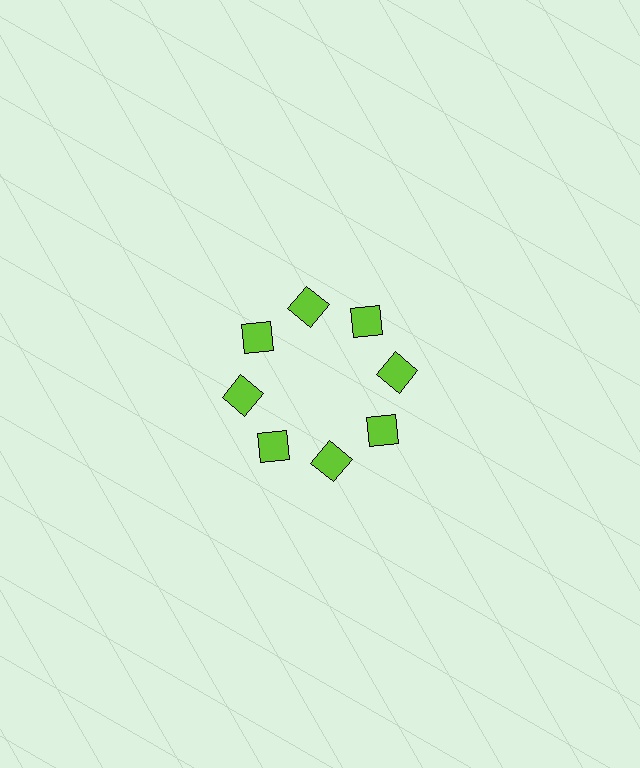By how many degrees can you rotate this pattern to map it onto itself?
The pattern maps onto itself every 45 degrees of rotation.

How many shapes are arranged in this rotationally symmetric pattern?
There are 8 shapes, arranged in 8 groups of 1.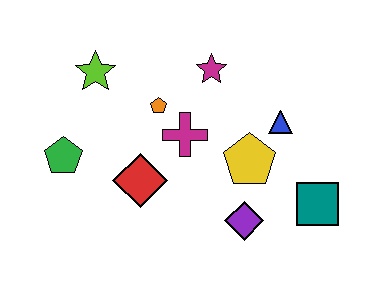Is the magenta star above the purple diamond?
Yes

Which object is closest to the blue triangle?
The yellow pentagon is closest to the blue triangle.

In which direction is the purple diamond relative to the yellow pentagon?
The purple diamond is below the yellow pentagon.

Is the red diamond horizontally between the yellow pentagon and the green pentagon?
Yes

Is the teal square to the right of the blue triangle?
Yes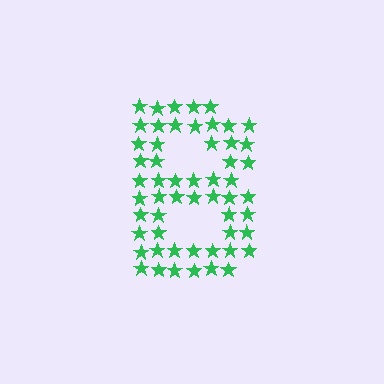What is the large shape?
The large shape is the letter B.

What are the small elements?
The small elements are stars.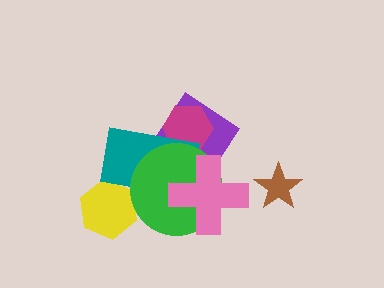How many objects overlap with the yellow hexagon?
1 object overlaps with the yellow hexagon.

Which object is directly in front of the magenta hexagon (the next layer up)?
The teal rectangle is directly in front of the magenta hexagon.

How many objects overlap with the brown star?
0 objects overlap with the brown star.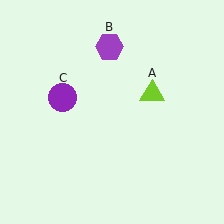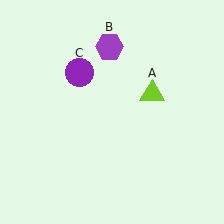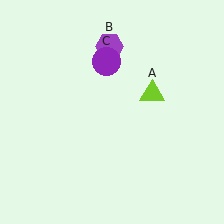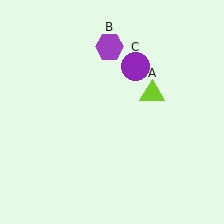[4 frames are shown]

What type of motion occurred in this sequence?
The purple circle (object C) rotated clockwise around the center of the scene.